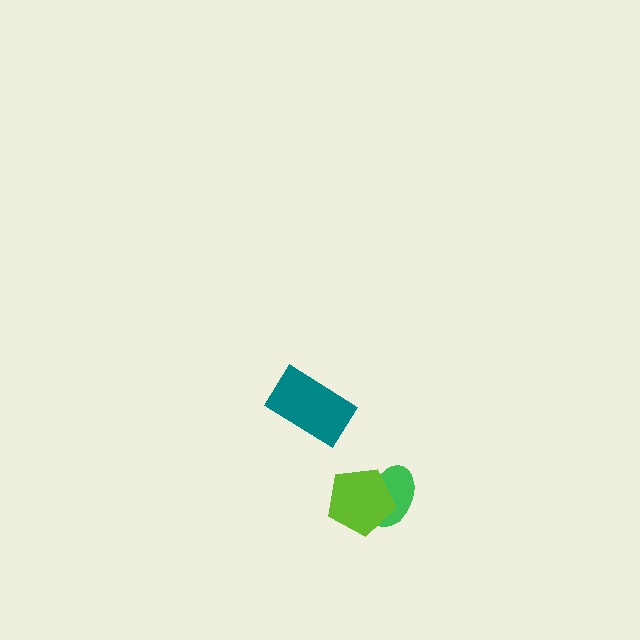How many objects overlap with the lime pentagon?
1 object overlaps with the lime pentagon.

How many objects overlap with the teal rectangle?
0 objects overlap with the teal rectangle.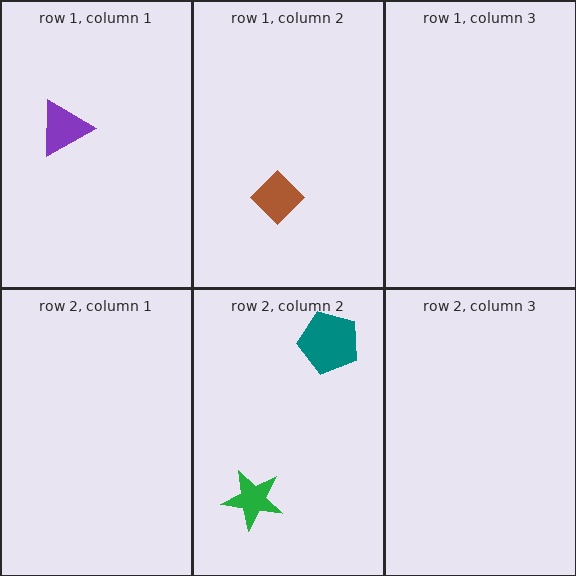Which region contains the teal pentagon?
The row 2, column 2 region.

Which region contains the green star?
The row 2, column 2 region.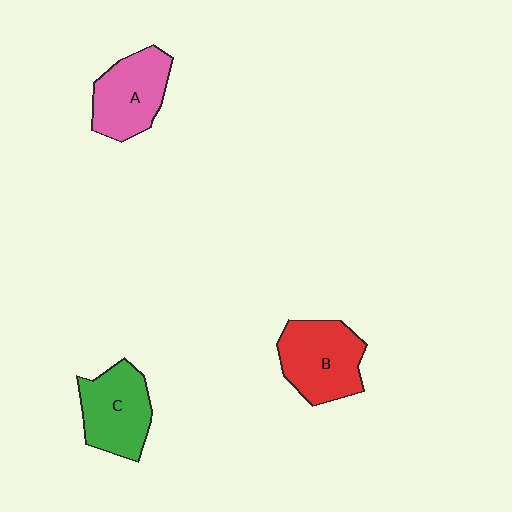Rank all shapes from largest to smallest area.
From largest to smallest: B (red), C (green), A (pink).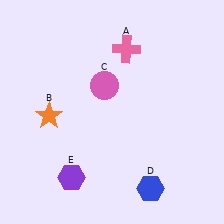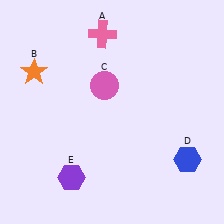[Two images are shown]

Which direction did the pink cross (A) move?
The pink cross (A) moved left.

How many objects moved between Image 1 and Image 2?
3 objects moved between the two images.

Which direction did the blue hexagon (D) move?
The blue hexagon (D) moved right.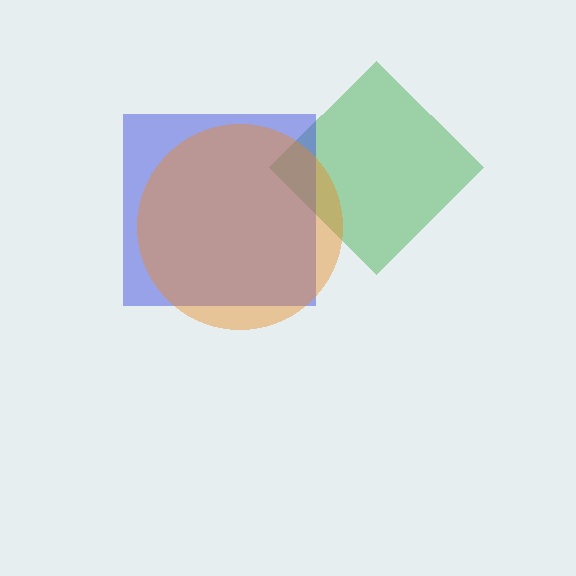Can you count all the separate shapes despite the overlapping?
Yes, there are 3 separate shapes.